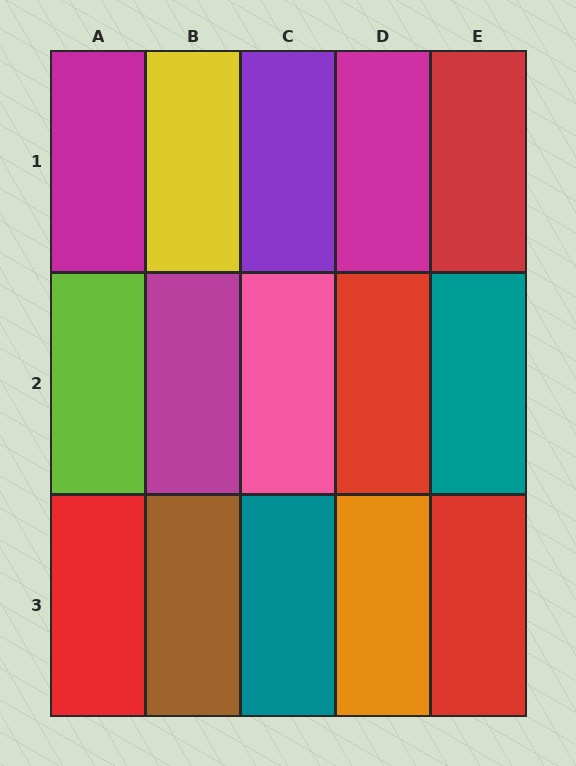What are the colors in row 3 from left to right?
Red, brown, teal, orange, red.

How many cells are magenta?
3 cells are magenta.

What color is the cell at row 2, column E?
Teal.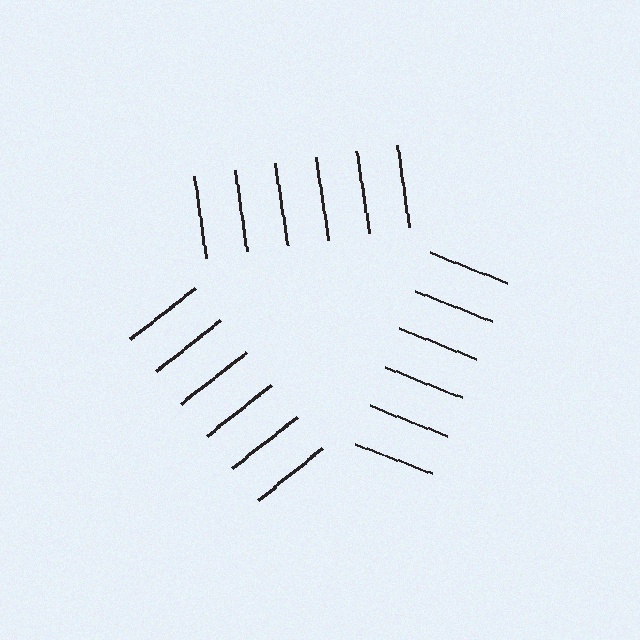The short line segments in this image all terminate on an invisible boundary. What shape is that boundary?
An illusory triangle — the line segments terminate on its edges but no continuous stroke is drawn.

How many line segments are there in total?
18 — 6 along each of the 3 edges.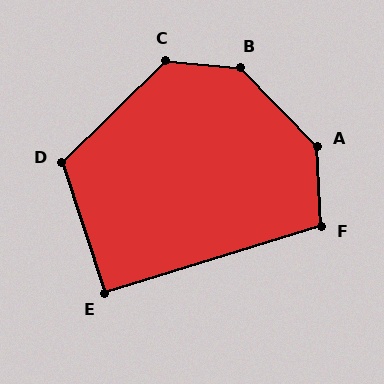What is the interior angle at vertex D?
Approximately 116 degrees (obtuse).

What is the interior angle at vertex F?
Approximately 105 degrees (obtuse).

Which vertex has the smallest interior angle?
E, at approximately 91 degrees.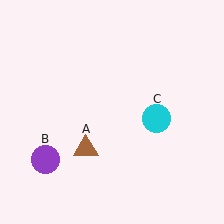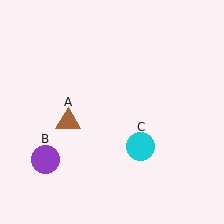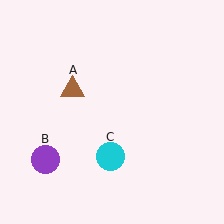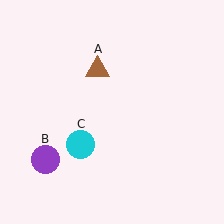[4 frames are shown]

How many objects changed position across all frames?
2 objects changed position: brown triangle (object A), cyan circle (object C).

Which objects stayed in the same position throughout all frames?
Purple circle (object B) remained stationary.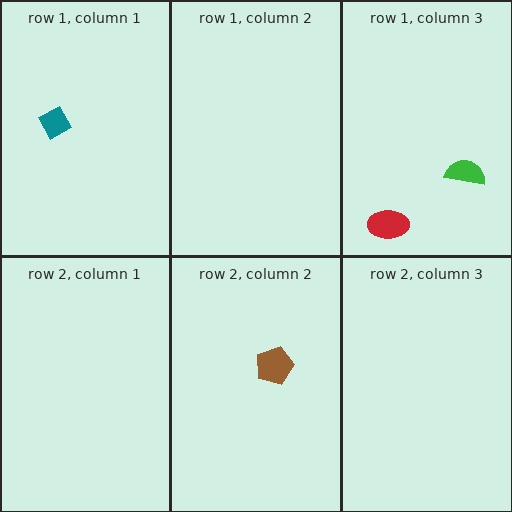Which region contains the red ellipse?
The row 1, column 3 region.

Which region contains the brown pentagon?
The row 2, column 2 region.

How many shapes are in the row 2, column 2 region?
1.